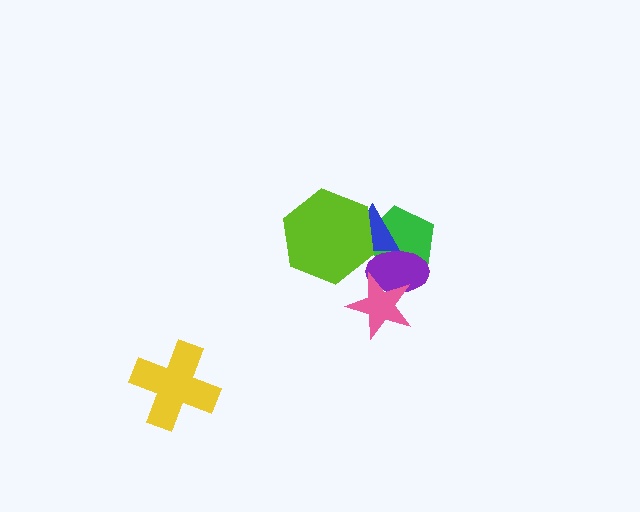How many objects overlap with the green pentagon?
3 objects overlap with the green pentagon.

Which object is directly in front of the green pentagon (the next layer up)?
The blue triangle is directly in front of the green pentagon.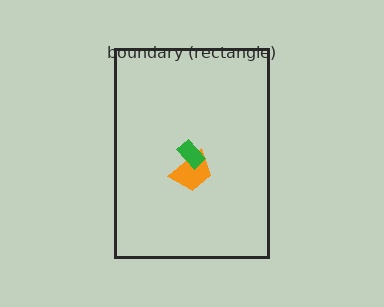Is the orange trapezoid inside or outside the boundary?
Inside.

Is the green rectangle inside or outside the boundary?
Inside.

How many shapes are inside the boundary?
2 inside, 0 outside.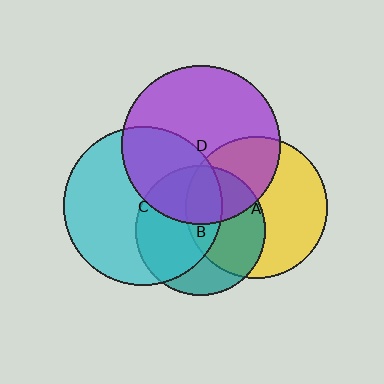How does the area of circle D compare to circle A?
Approximately 1.3 times.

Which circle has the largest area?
Circle D (purple).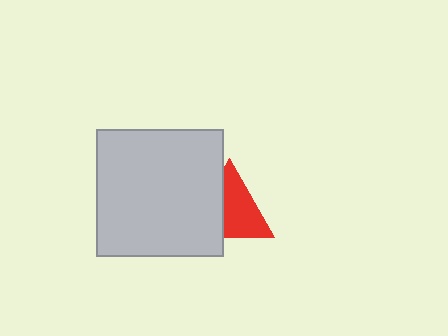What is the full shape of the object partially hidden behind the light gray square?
The partially hidden object is a red triangle.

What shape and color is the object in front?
The object in front is a light gray square.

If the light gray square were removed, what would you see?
You would see the complete red triangle.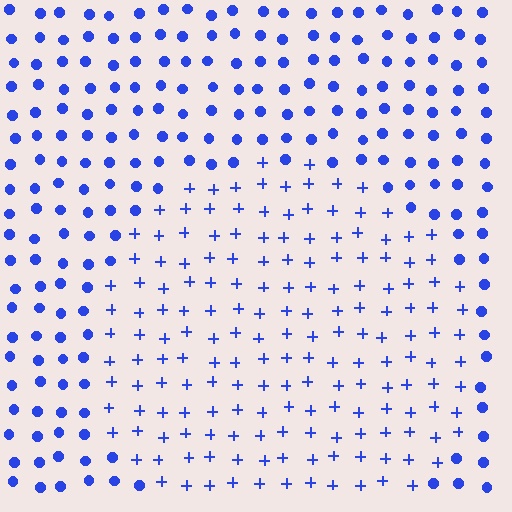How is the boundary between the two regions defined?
The boundary is defined by a change in element shape: plus signs inside vs. circles outside. All elements share the same color and spacing.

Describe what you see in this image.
The image is filled with small blue elements arranged in a uniform grid. A circle-shaped region contains plus signs, while the surrounding area contains circles. The boundary is defined purely by the change in element shape.